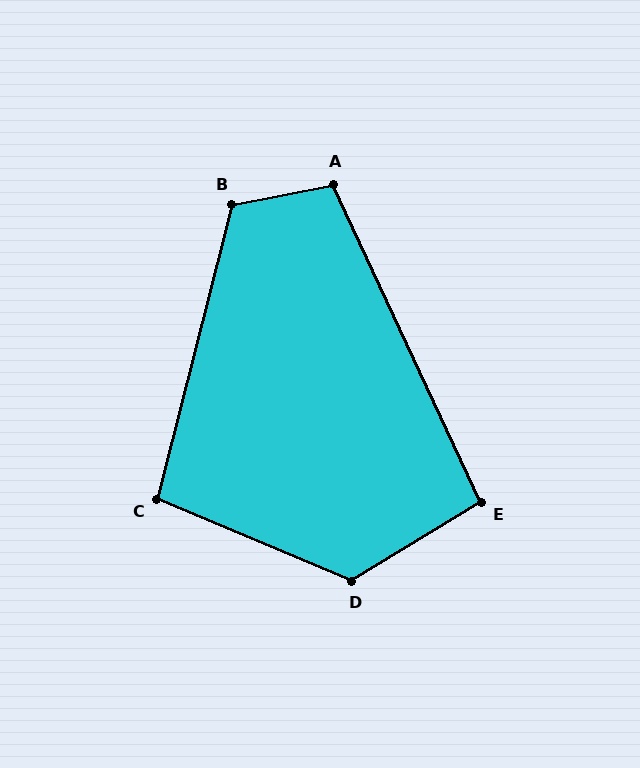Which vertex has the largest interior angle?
D, at approximately 126 degrees.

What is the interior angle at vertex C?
Approximately 99 degrees (obtuse).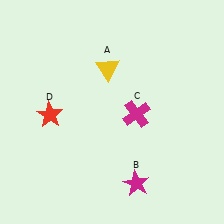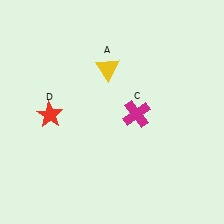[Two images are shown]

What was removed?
The magenta star (B) was removed in Image 2.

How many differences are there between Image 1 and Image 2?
There is 1 difference between the two images.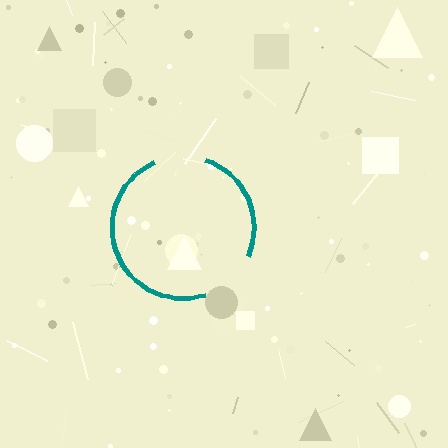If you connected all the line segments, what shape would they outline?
They would outline a circle.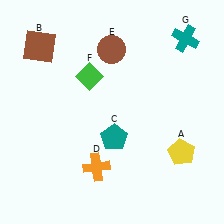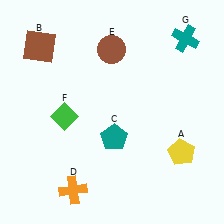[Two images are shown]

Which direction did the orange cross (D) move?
The orange cross (D) moved left.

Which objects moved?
The objects that moved are: the orange cross (D), the green diamond (F).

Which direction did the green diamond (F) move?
The green diamond (F) moved down.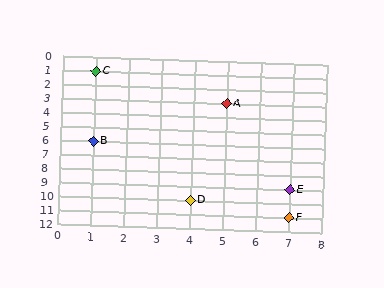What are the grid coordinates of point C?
Point C is at grid coordinates (1, 1).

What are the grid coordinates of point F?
Point F is at grid coordinates (7, 11).